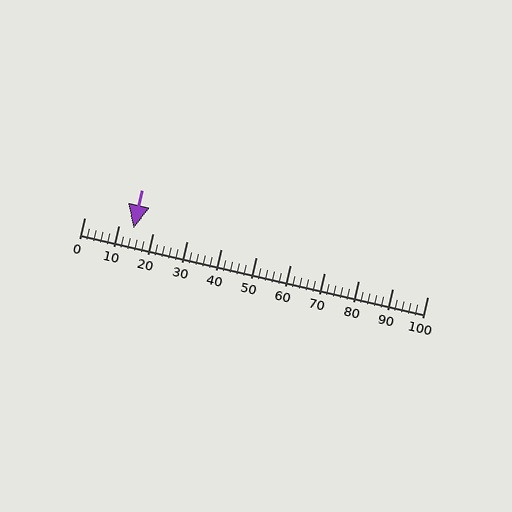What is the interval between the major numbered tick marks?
The major tick marks are spaced 10 units apart.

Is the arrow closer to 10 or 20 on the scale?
The arrow is closer to 10.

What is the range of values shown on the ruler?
The ruler shows values from 0 to 100.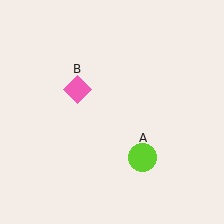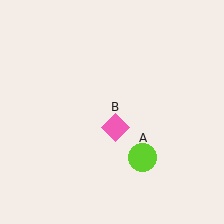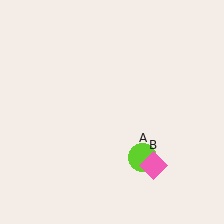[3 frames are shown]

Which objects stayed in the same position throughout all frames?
Lime circle (object A) remained stationary.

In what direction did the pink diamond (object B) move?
The pink diamond (object B) moved down and to the right.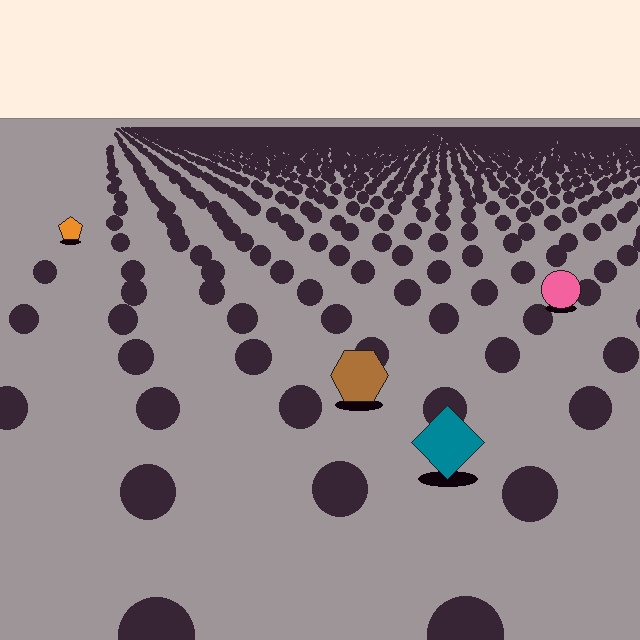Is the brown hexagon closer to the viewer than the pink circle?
Yes. The brown hexagon is closer — you can tell from the texture gradient: the ground texture is coarser near it.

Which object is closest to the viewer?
The teal diamond is closest. The texture marks near it are larger and more spread out.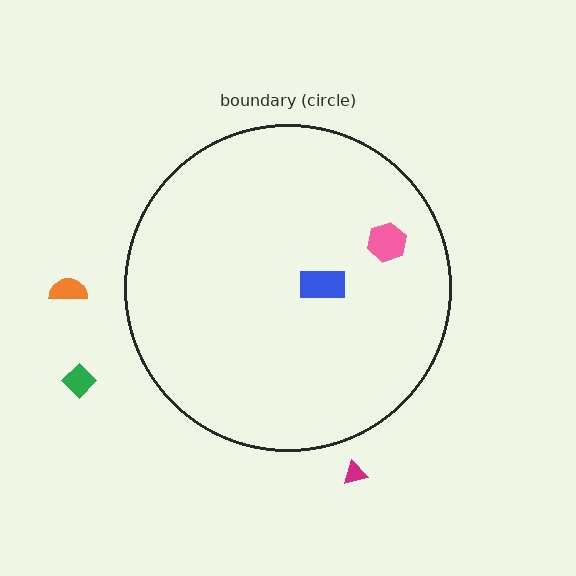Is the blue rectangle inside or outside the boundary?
Inside.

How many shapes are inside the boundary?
2 inside, 3 outside.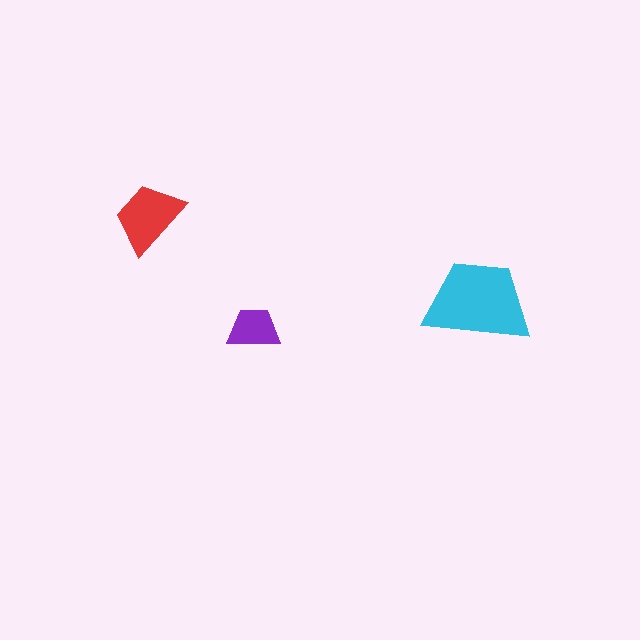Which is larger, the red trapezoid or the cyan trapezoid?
The cyan one.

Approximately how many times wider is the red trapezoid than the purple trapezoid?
About 1.5 times wider.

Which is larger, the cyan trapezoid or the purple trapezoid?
The cyan one.